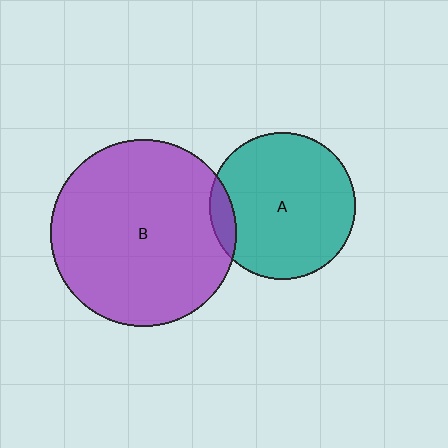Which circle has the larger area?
Circle B (purple).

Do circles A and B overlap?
Yes.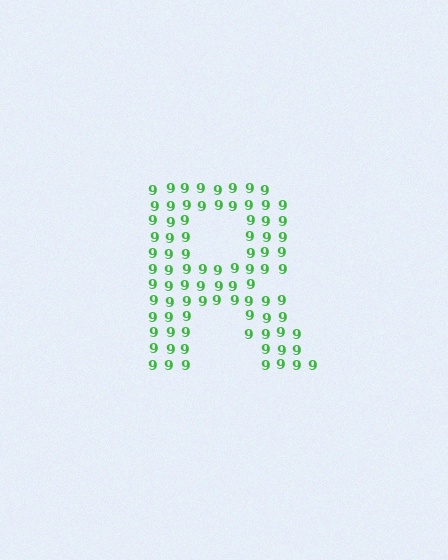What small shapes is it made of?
It is made of small digit 9's.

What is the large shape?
The large shape is the letter R.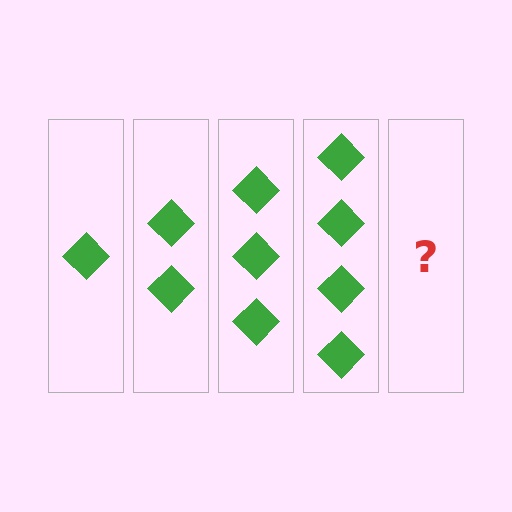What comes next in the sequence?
The next element should be 5 diamonds.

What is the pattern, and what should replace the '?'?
The pattern is that each step adds one more diamond. The '?' should be 5 diamonds.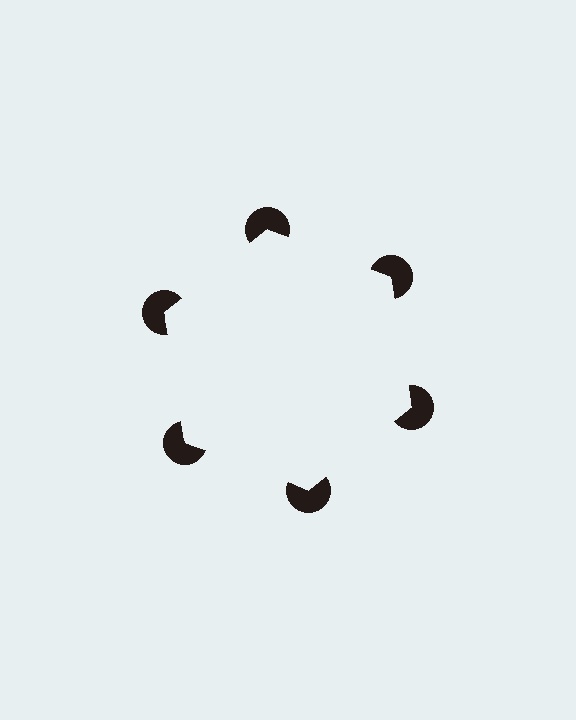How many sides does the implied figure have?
6 sides.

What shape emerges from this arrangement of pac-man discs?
An illusory hexagon — its edges are inferred from the aligned wedge cuts in the pac-man discs, not physically drawn.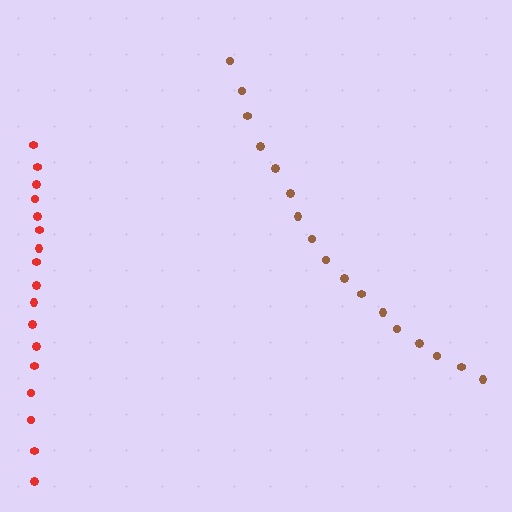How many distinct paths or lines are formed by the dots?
There are 2 distinct paths.